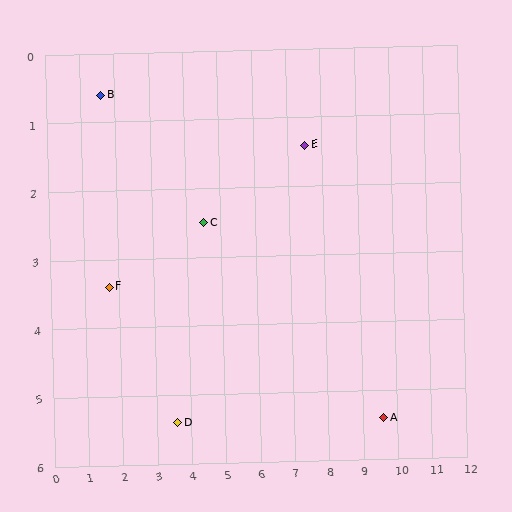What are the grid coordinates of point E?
Point E is at approximately (7.5, 1.4).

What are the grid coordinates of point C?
Point C is at approximately (4.5, 2.5).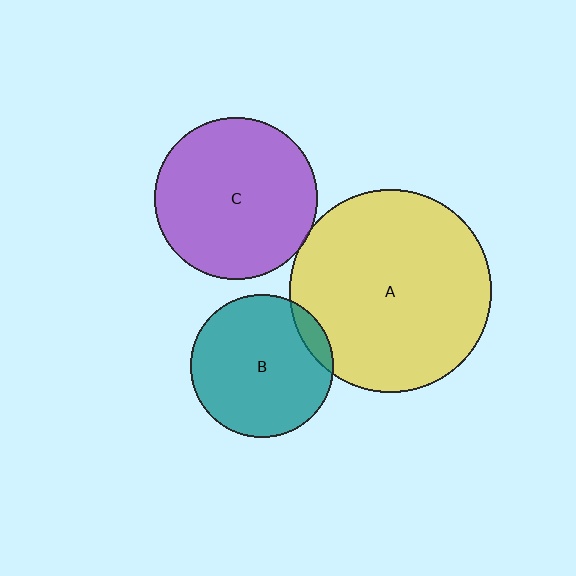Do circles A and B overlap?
Yes.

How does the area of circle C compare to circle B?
Approximately 1.3 times.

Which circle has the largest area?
Circle A (yellow).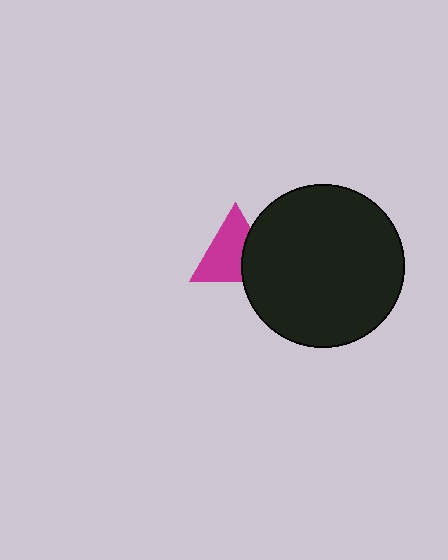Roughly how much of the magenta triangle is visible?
Most of it is visible (roughly 67%).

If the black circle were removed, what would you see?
You would see the complete magenta triangle.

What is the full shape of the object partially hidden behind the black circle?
The partially hidden object is a magenta triangle.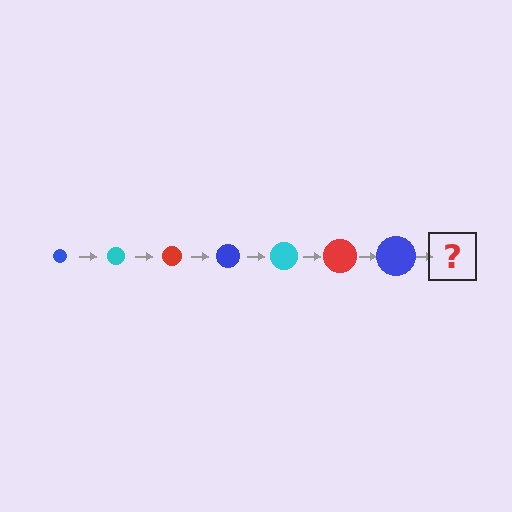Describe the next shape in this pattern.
It should be a cyan circle, larger than the previous one.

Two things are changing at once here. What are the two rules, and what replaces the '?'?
The two rules are that the circle grows larger each step and the color cycles through blue, cyan, and red. The '?' should be a cyan circle, larger than the previous one.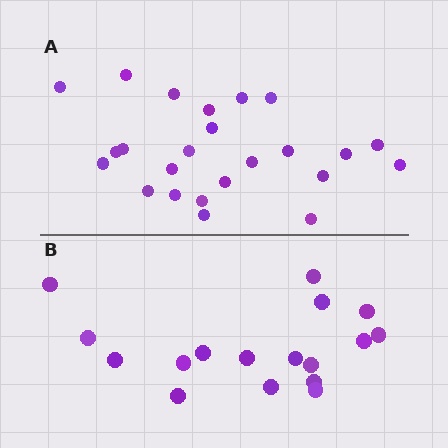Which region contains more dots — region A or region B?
Region A (the top region) has more dots.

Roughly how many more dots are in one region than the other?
Region A has roughly 8 or so more dots than region B.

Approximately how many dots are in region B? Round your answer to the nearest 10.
About 20 dots. (The exact count is 17, which rounds to 20.)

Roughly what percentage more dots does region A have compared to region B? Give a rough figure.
About 40% more.